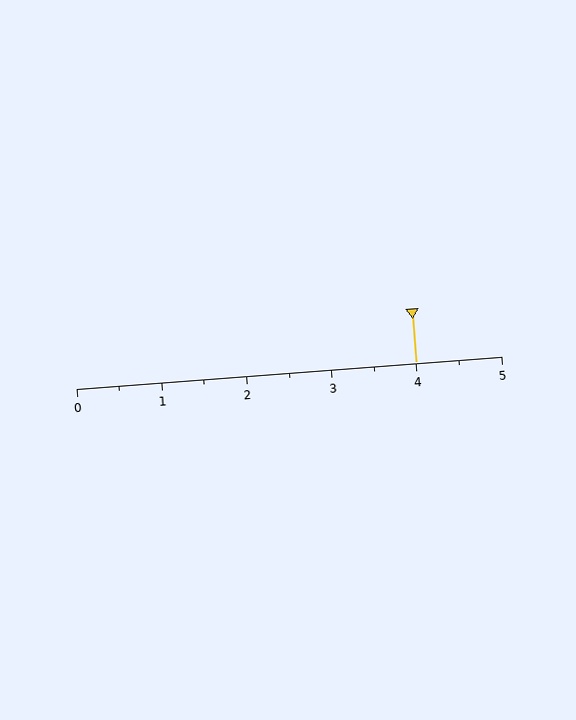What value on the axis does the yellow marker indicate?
The marker indicates approximately 4.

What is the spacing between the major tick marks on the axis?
The major ticks are spaced 1 apart.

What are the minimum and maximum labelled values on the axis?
The axis runs from 0 to 5.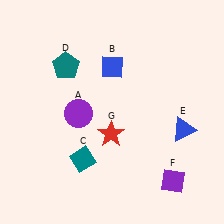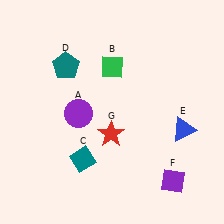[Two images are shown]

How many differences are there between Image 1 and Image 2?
There is 1 difference between the two images.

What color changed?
The diamond (B) changed from blue in Image 1 to green in Image 2.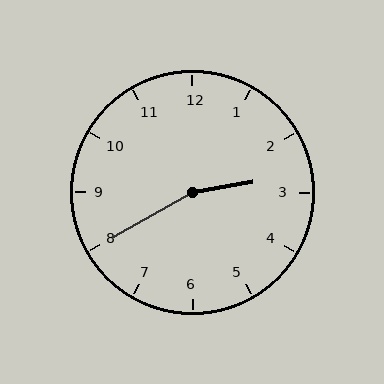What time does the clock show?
2:40.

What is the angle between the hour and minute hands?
Approximately 160 degrees.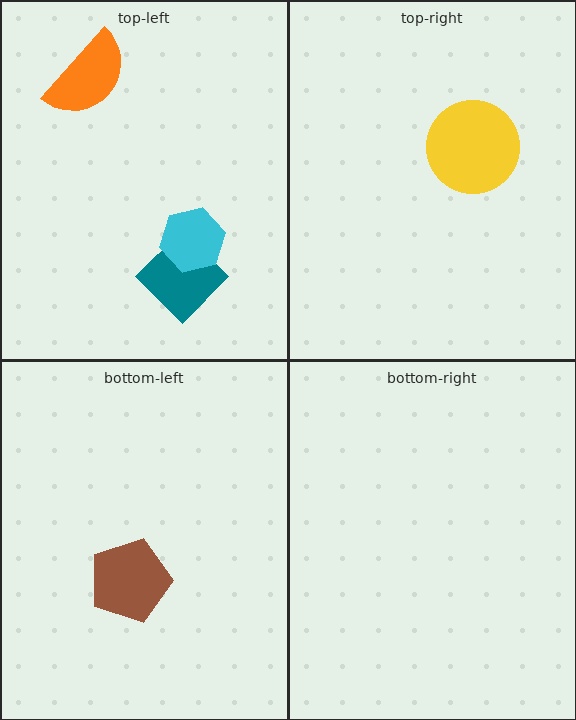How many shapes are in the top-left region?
3.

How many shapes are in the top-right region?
1.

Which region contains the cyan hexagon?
The top-left region.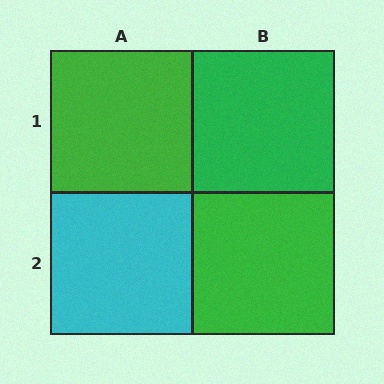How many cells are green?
3 cells are green.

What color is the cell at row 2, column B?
Green.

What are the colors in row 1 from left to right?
Green, green.